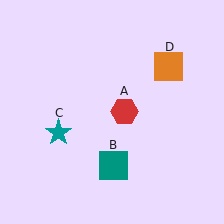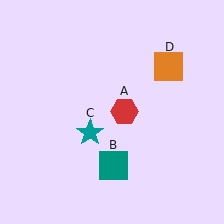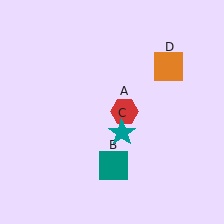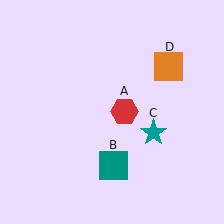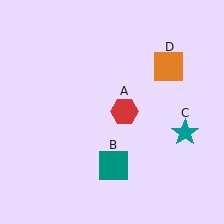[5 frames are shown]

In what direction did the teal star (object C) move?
The teal star (object C) moved right.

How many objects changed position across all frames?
1 object changed position: teal star (object C).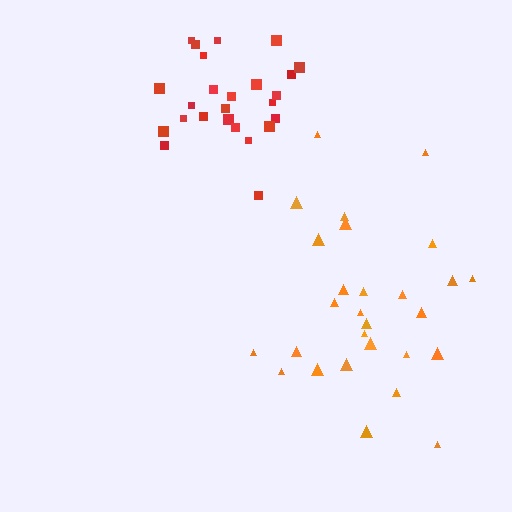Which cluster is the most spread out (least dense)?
Orange.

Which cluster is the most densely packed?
Red.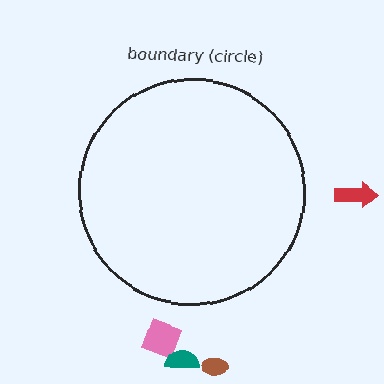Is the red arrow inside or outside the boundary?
Outside.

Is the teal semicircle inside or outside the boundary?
Outside.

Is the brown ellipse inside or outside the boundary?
Outside.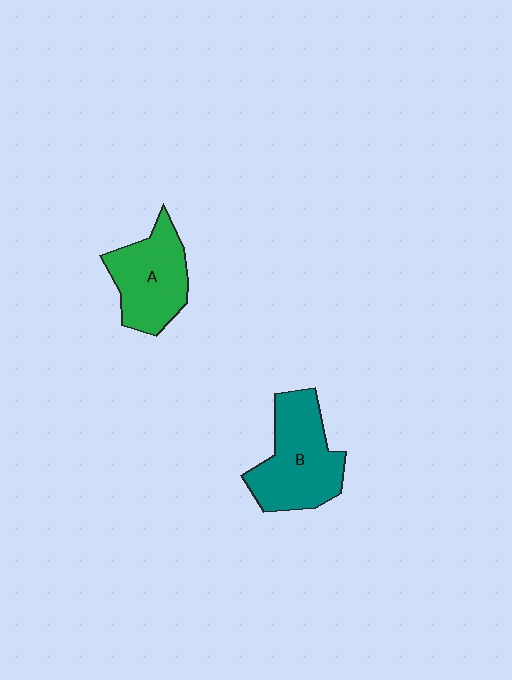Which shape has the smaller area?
Shape A (green).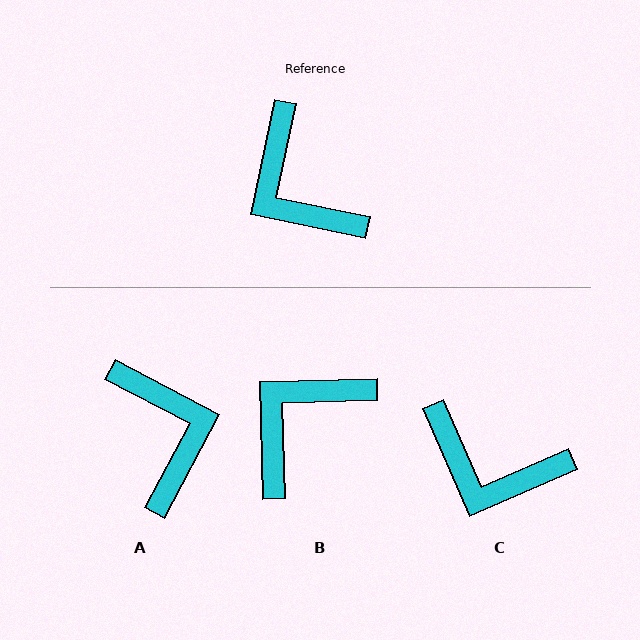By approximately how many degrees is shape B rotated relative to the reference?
Approximately 77 degrees clockwise.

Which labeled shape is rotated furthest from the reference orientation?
A, about 164 degrees away.